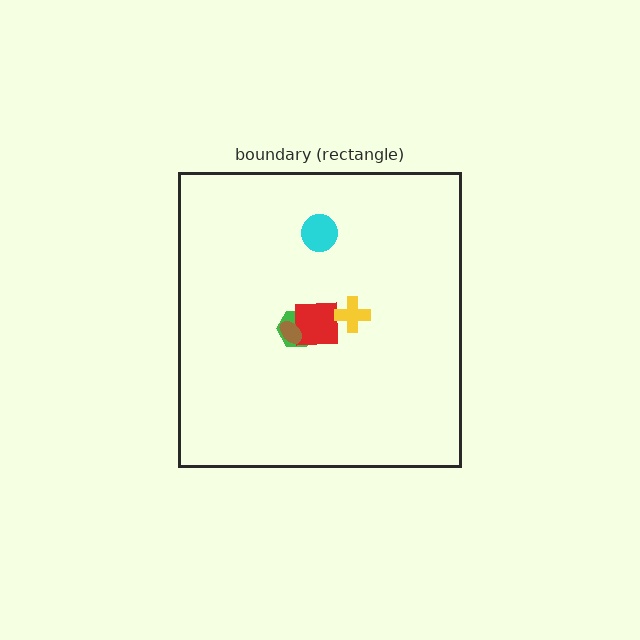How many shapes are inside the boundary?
5 inside, 0 outside.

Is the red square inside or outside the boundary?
Inside.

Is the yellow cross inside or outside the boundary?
Inside.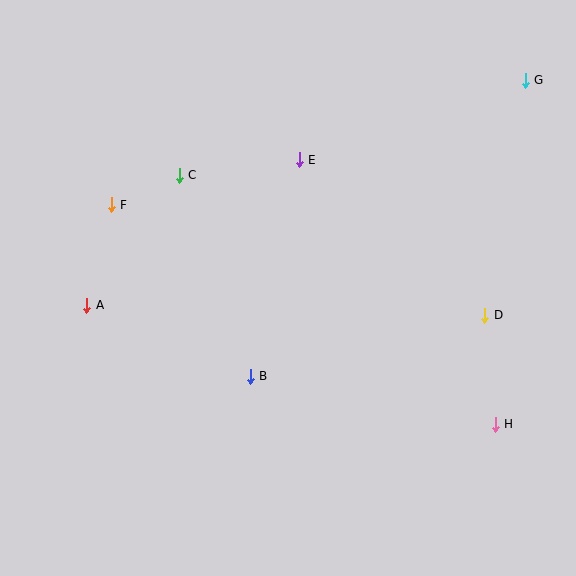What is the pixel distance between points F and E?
The distance between F and E is 193 pixels.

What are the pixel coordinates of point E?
Point E is at (299, 160).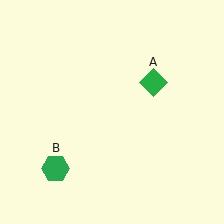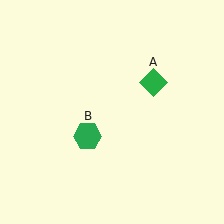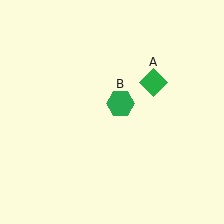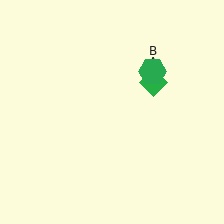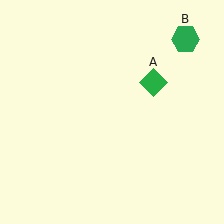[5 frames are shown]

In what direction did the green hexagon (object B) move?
The green hexagon (object B) moved up and to the right.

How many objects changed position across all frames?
1 object changed position: green hexagon (object B).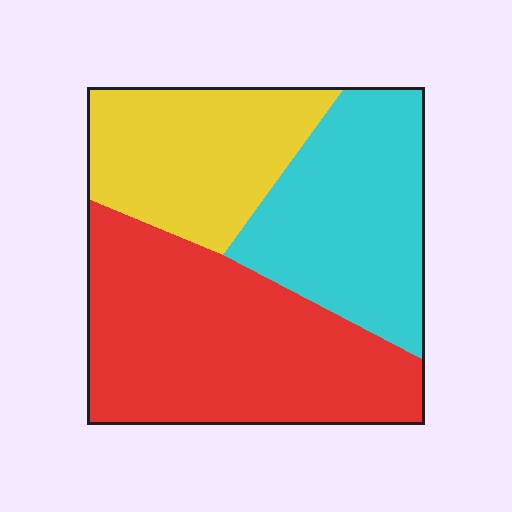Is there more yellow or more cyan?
Cyan.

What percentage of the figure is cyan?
Cyan covers roughly 30% of the figure.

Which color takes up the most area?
Red, at roughly 45%.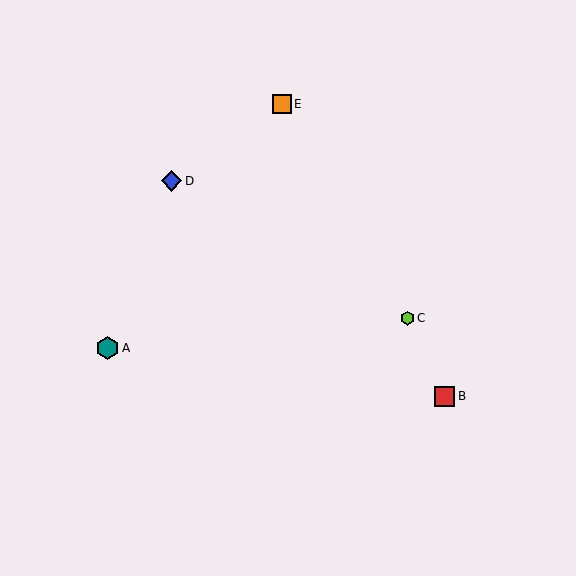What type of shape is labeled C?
Shape C is a lime hexagon.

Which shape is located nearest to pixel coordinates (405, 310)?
The lime hexagon (labeled C) at (407, 318) is nearest to that location.